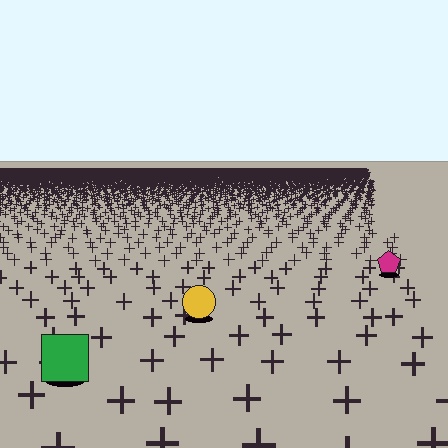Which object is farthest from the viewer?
The magenta pentagon is farthest from the viewer. It appears smaller and the ground texture around it is denser.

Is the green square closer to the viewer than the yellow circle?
Yes. The green square is closer — you can tell from the texture gradient: the ground texture is coarser near it.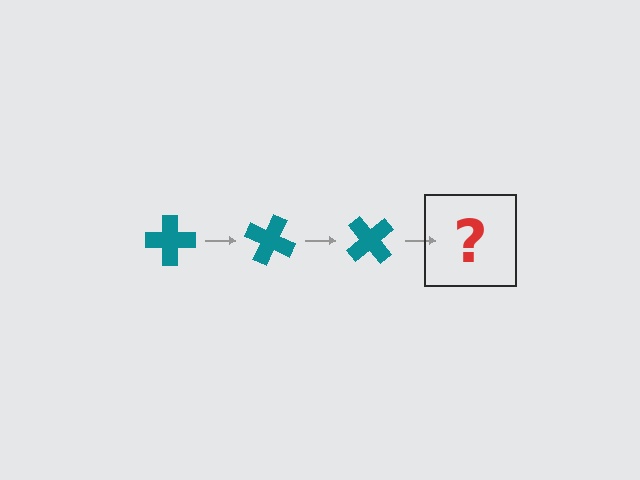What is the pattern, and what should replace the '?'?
The pattern is that the cross rotates 25 degrees each step. The '?' should be a teal cross rotated 75 degrees.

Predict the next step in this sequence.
The next step is a teal cross rotated 75 degrees.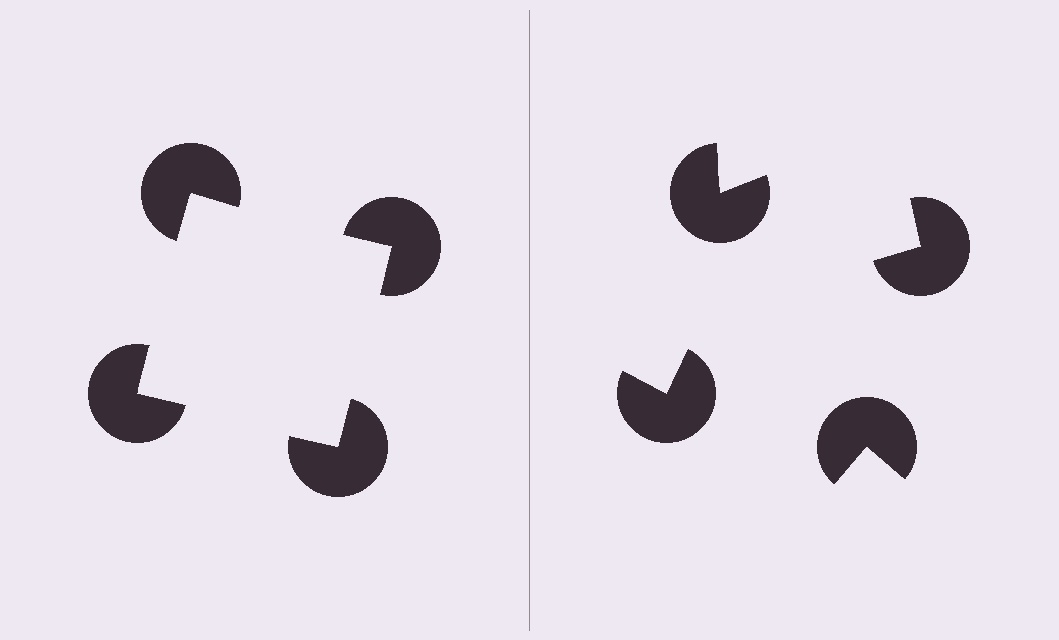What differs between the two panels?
The pac-man discs are positioned identically on both sides; only the wedge orientations differ. On the left they align to a square; on the right they are misaligned.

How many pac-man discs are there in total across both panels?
8 — 4 on each side.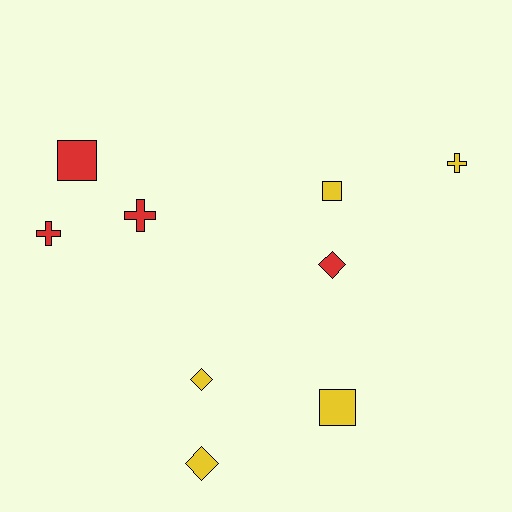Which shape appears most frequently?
Diamond, with 3 objects.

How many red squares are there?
There is 1 red square.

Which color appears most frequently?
Yellow, with 5 objects.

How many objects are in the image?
There are 9 objects.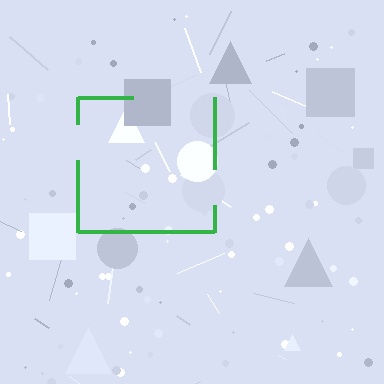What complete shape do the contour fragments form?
The contour fragments form a square.